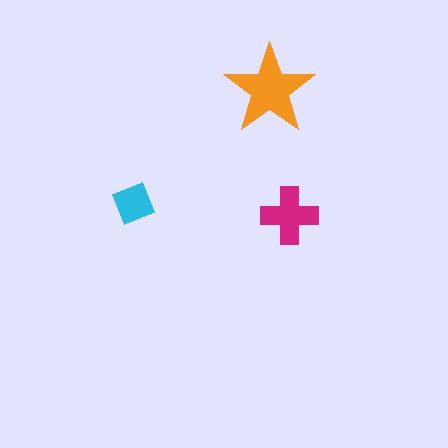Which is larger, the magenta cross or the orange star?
The orange star.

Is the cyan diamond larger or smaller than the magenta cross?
Smaller.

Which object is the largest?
The orange star.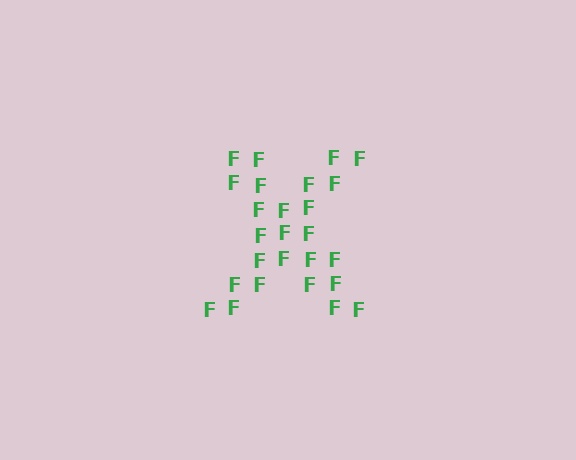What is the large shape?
The large shape is the letter X.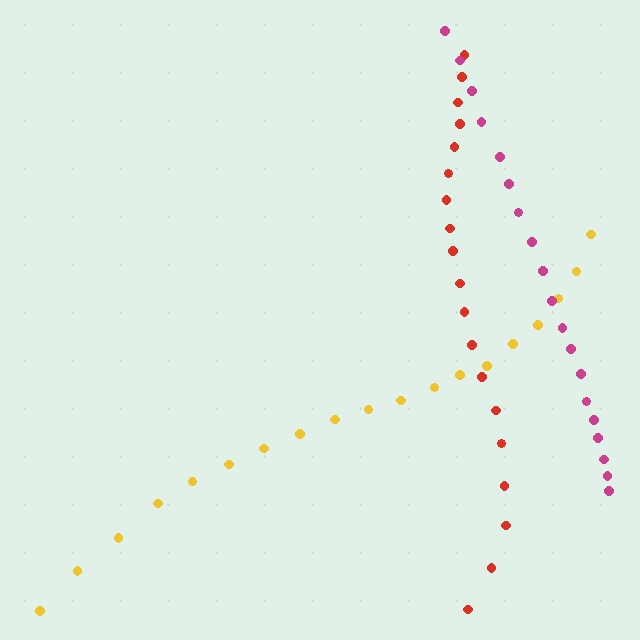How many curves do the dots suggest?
There are 3 distinct paths.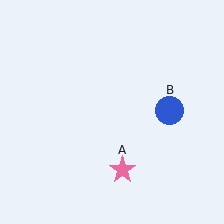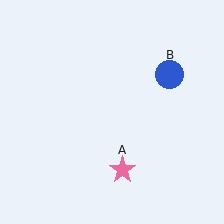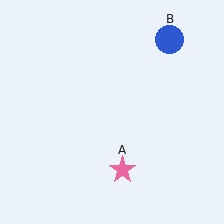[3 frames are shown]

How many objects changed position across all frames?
1 object changed position: blue circle (object B).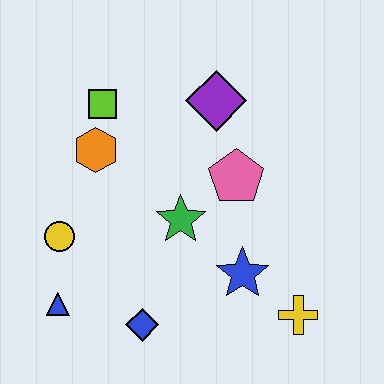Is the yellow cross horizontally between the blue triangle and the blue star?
No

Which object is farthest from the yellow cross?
The lime square is farthest from the yellow cross.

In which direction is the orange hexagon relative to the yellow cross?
The orange hexagon is to the left of the yellow cross.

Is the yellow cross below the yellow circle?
Yes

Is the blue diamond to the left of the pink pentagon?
Yes